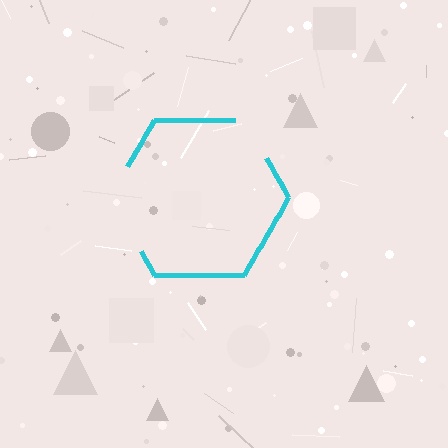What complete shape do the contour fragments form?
The contour fragments form a hexagon.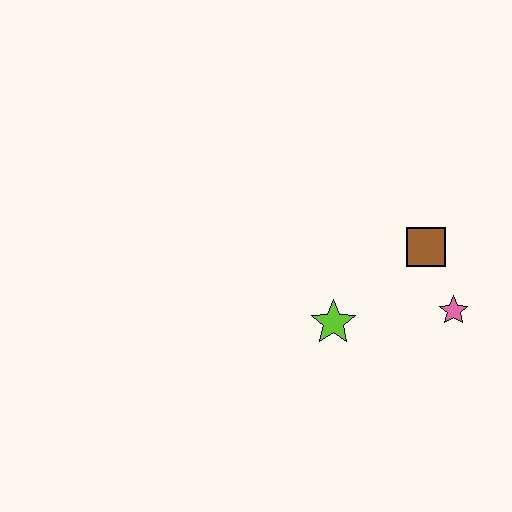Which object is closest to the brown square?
The pink star is closest to the brown square.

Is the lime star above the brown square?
No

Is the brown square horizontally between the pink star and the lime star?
Yes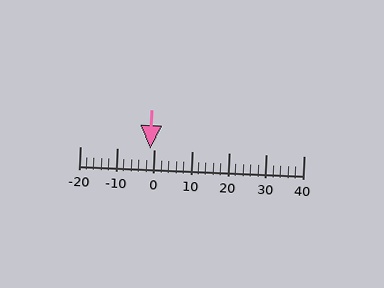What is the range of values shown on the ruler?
The ruler shows values from -20 to 40.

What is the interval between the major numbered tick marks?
The major tick marks are spaced 10 units apart.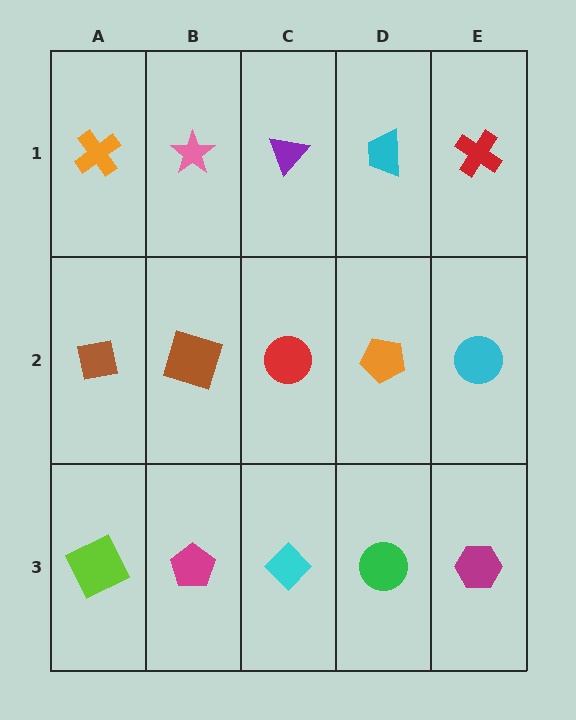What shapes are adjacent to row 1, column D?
An orange pentagon (row 2, column D), a purple triangle (row 1, column C), a red cross (row 1, column E).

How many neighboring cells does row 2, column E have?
3.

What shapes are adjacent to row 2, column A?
An orange cross (row 1, column A), a lime square (row 3, column A), a brown square (row 2, column B).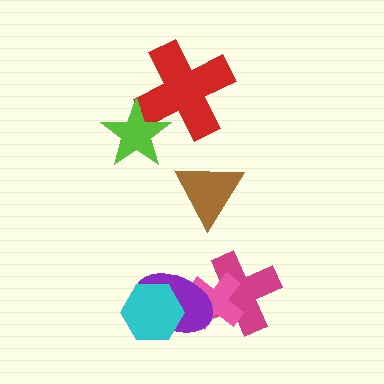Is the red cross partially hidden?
Yes, it is partially covered by another shape.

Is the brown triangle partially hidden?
No, no other shape covers it.